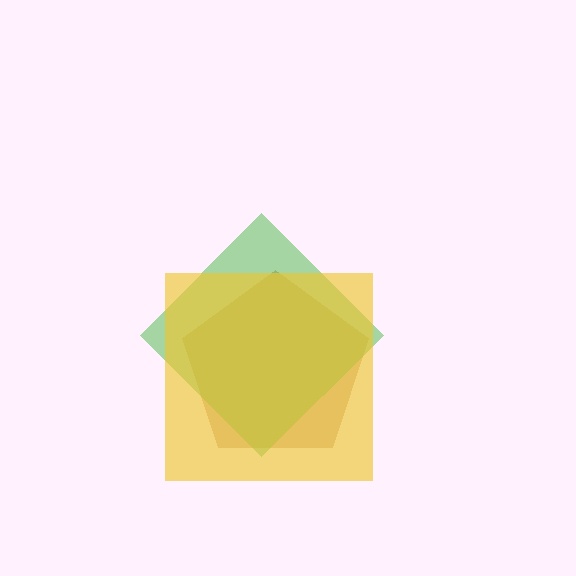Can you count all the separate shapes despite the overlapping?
Yes, there are 3 separate shapes.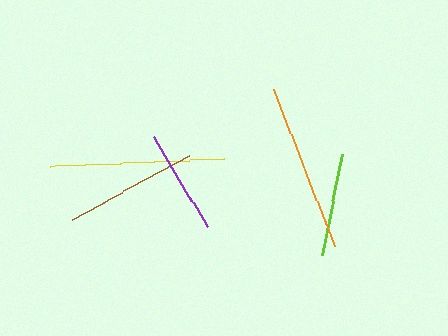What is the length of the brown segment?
The brown segment is approximately 133 pixels long.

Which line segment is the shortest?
The lime line is the shortest at approximately 102 pixels.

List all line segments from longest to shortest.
From longest to shortest: yellow, orange, brown, purple, lime.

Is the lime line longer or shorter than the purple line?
The purple line is longer than the lime line.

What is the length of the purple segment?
The purple segment is approximately 105 pixels long.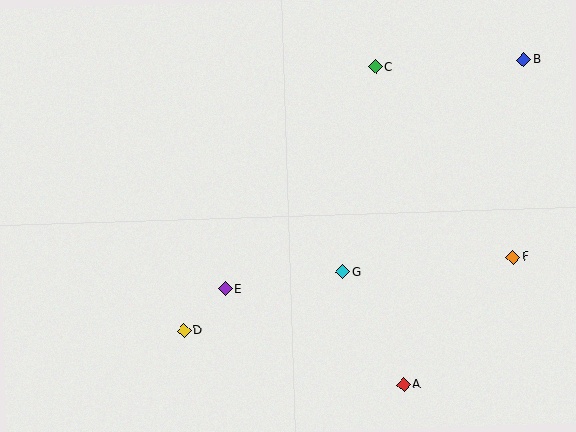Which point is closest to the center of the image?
Point G at (343, 272) is closest to the center.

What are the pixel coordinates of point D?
Point D is at (184, 331).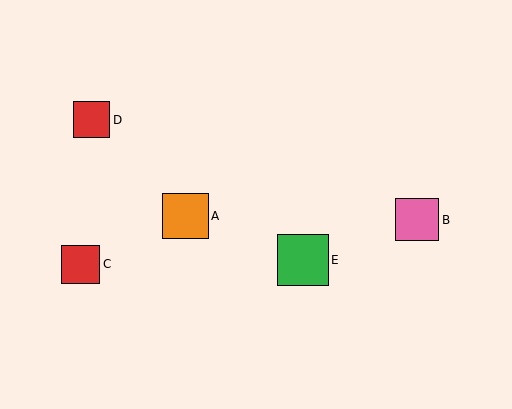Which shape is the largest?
The green square (labeled E) is the largest.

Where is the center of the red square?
The center of the red square is at (81, 264).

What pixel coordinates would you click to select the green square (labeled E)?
Click at (303, 260) to select the green square E.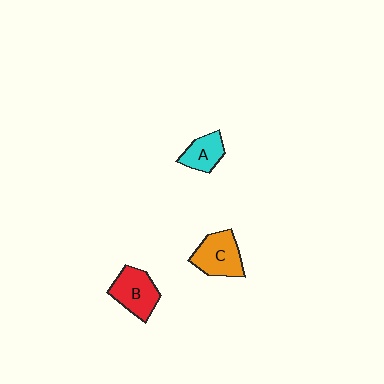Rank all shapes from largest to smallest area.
From largest to smallest: C (orange), B (red), A (cyan).